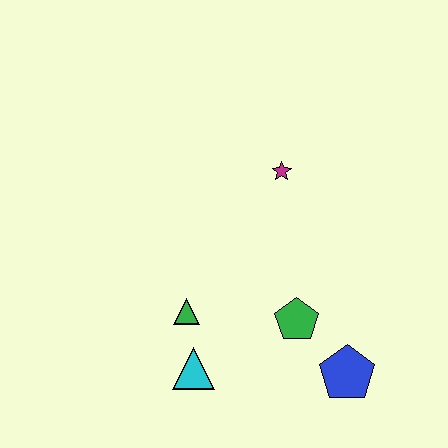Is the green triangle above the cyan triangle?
Yes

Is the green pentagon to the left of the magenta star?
No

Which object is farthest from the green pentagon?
The magenta star is farthest from the green pentagon.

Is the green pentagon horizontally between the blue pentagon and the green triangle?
Yes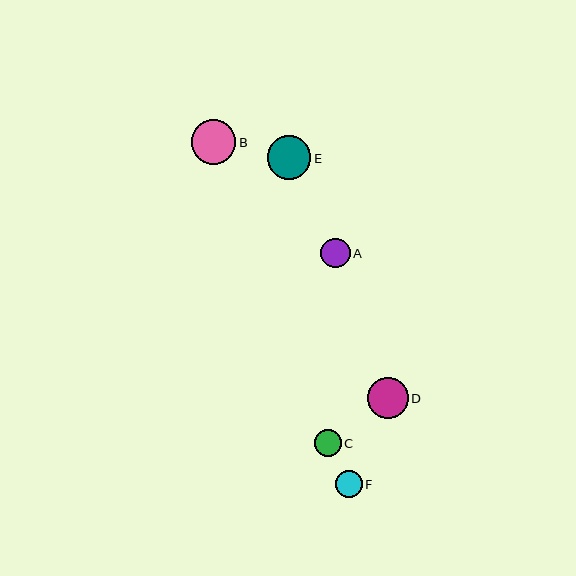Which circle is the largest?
Circle B is the largest with a size of approximately 45 pixels.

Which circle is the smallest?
Circle F is the smallest with a size of approximately 26 pixels.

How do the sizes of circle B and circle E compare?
Circle B and circle E are approximately the same size.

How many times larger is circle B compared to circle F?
Circle B is approximately 1.7 times the size of circle F.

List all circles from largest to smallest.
From largest to smallest: B, E, D, A, C, F.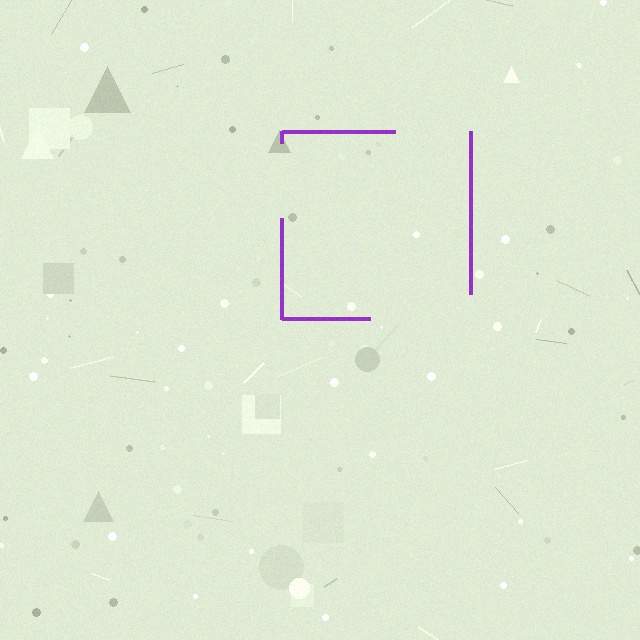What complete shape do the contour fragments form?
The contour fragments form a square.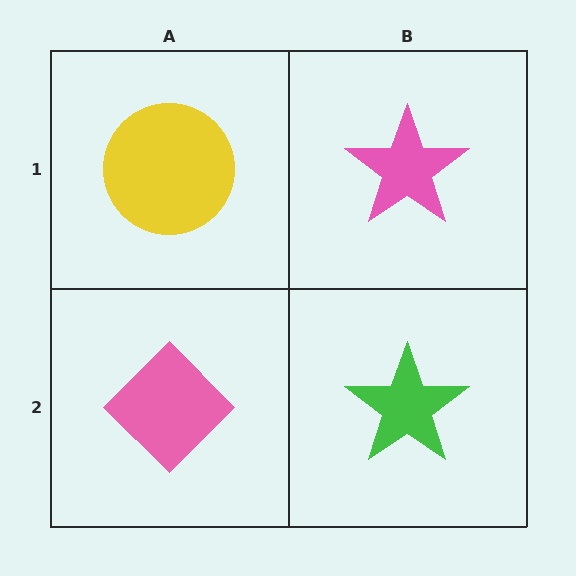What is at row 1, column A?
A yellow circle.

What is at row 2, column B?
A green star.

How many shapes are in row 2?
2 shapes.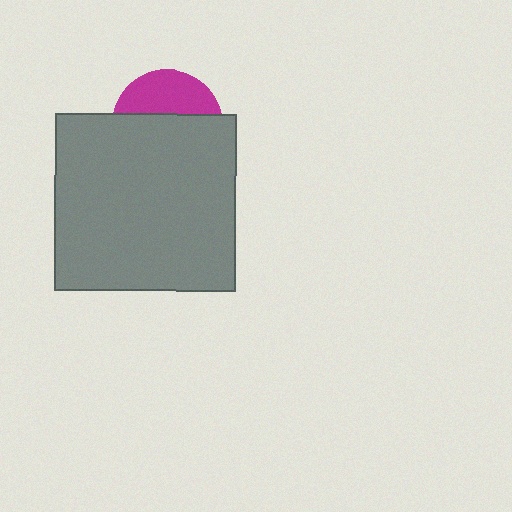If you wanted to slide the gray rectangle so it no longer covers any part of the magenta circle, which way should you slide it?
Slide it down — that is the most direct way to separate the two shapes.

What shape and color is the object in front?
The object in front is a gray rectangle.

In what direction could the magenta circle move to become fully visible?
The magenta circle could move up. That would shift it out from behind the gray rectangle entirely.